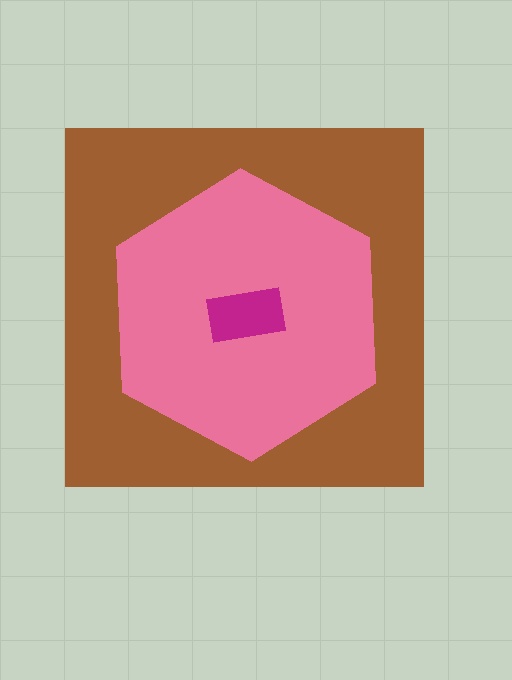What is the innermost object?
The magenta rectangle.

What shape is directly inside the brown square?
The pink hexagon.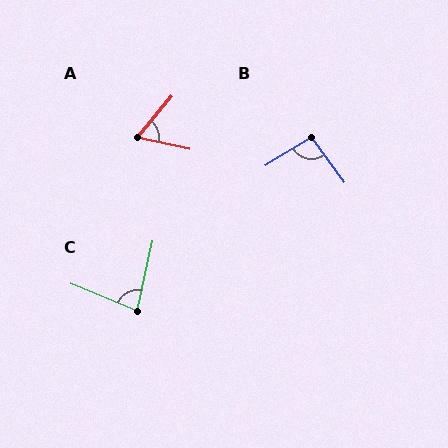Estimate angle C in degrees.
Approximately 80 degrees.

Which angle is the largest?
B, at approximately 95 degrees.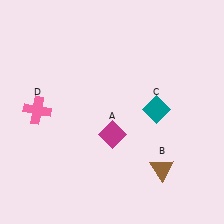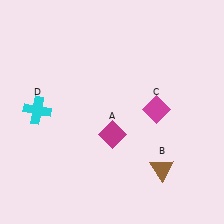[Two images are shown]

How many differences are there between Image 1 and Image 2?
There are 2 differences between the two images.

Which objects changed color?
C changed from teal to magenta. D changed from pink to cyan.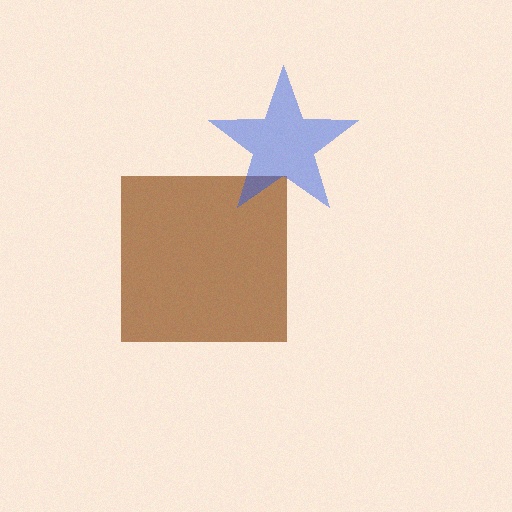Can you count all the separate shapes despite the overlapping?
Yes, there are 2 separate shapes.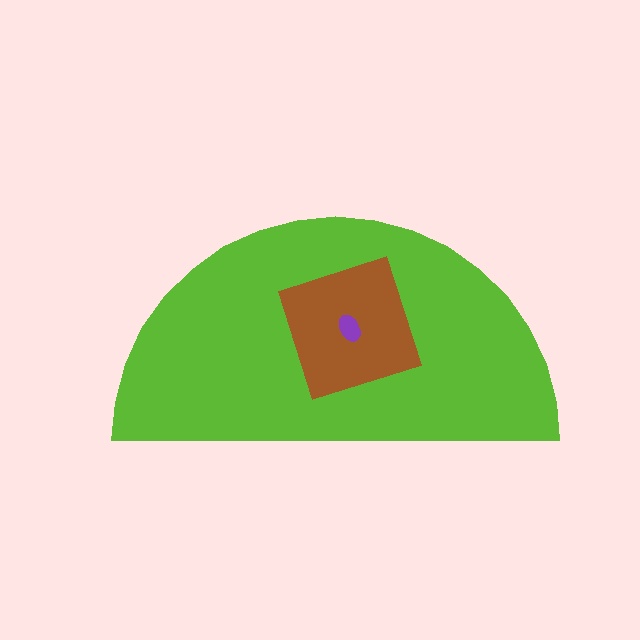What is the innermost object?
The purple ellipse.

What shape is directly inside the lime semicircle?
The brown square.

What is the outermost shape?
The lime semicircle.